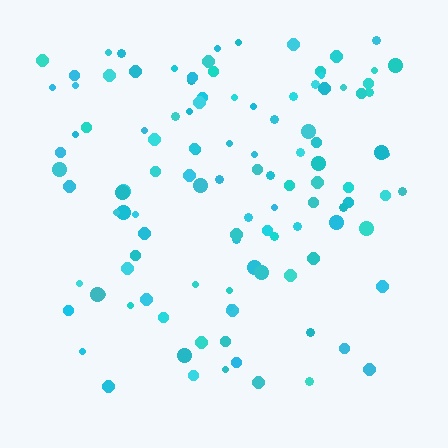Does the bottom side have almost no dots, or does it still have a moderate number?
Still a moderate number, just noticeably fewer than the top.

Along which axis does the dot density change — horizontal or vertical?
Vertical.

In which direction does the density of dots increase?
From bottom to top, with the top side densest.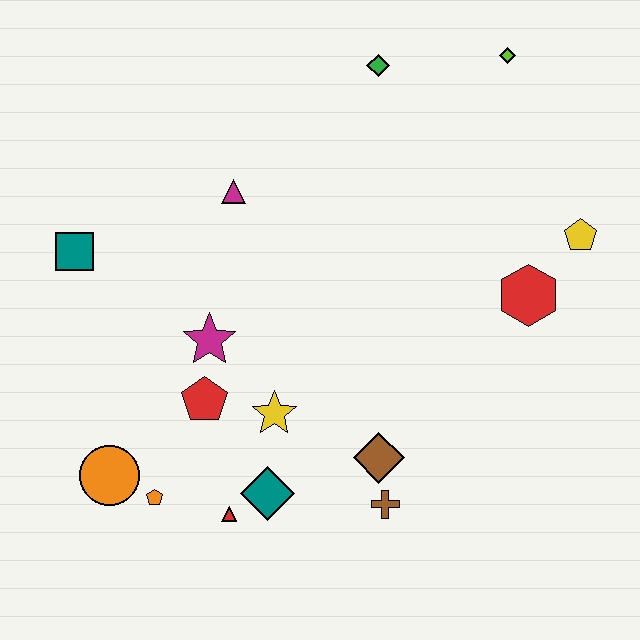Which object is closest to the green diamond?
The lime diamond is closest to the green diamond.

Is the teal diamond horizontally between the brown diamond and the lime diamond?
No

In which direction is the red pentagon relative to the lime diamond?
The red pentagon is below the lime diamond.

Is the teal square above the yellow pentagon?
No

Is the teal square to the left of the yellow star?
Yes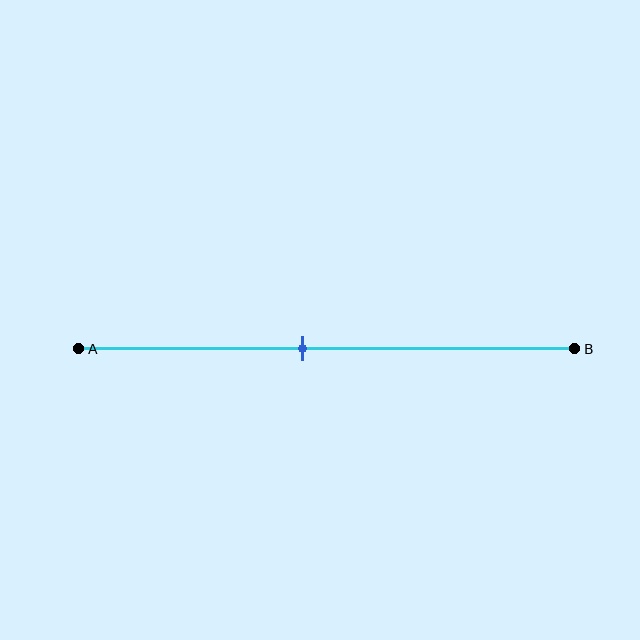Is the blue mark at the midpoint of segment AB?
No, the mark is at about 45% from A, not at the 50% midpoint.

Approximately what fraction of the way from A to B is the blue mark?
The blue mark is approximately 45% of the way from A to B.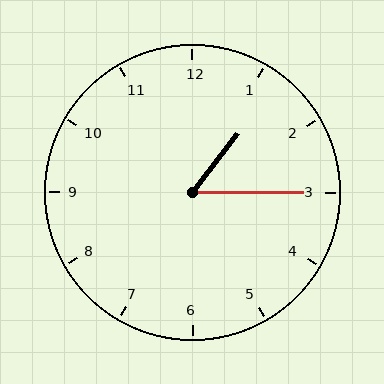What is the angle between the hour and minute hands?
Approximately 52 degrees.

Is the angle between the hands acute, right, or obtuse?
It is acute.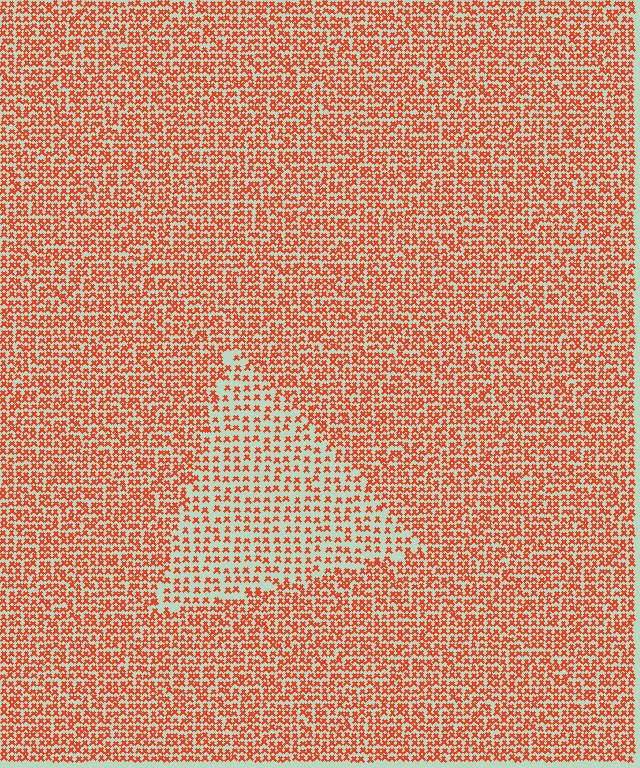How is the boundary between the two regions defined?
The boundary is defined by a change in element density (approximately 1.8x ratio). All elements are the same color, size, and shape.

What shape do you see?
I see a triangle.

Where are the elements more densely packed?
The elements are more densely packed outside the triangle boundary.